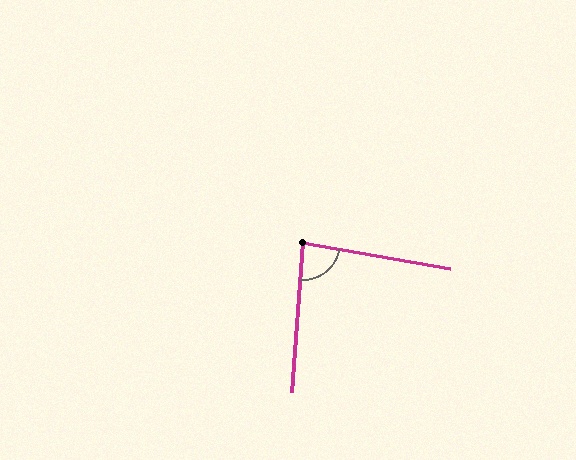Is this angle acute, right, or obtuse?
It is acute.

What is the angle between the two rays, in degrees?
Approximately 84 degrees.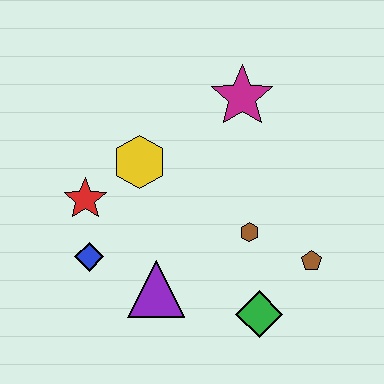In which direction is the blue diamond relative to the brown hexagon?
The blue diamond is to the left of the brown hexagon.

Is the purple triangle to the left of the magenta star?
Yes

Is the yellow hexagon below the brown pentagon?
No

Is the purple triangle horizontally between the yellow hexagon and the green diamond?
Yes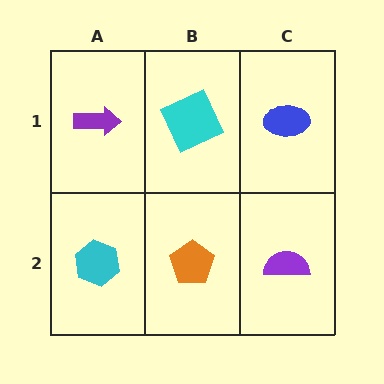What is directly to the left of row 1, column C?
A cyan square.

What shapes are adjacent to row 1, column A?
A cyan hexagon (row 2, column A), a cyan square (row 1, column B).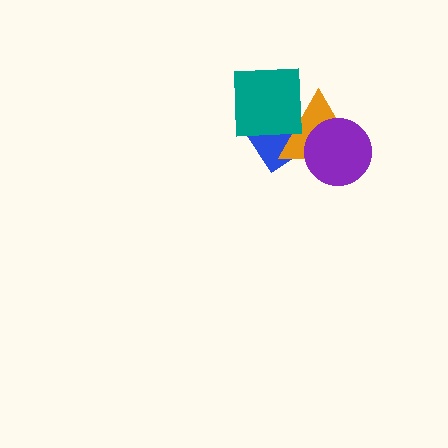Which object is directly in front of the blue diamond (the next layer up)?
The orange triangle is directly in front of the blue diamond.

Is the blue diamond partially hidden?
Yes, it is partially covered by another shape.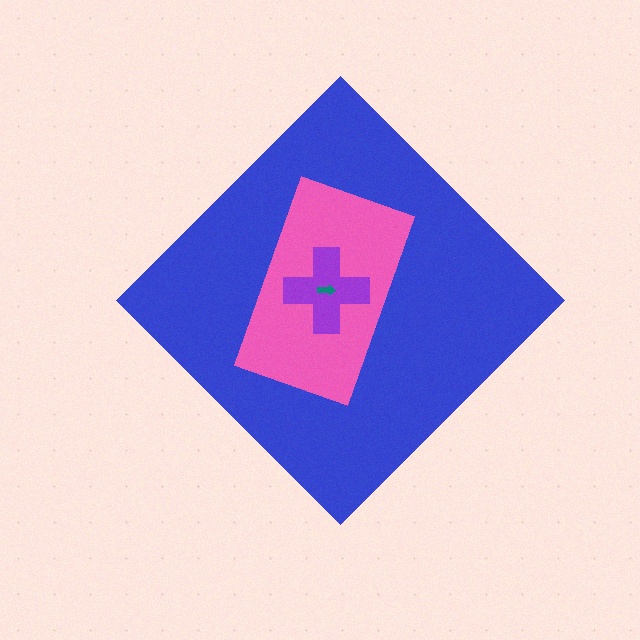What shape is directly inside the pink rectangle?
The purple cross.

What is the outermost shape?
The blue diamond.